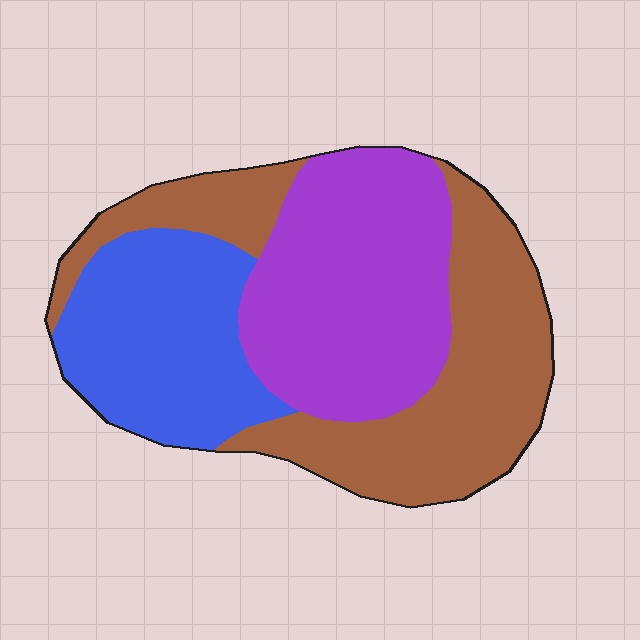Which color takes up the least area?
Blue, at roughly 25%.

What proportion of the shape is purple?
Purple takes up about one third (1/3) of the shape.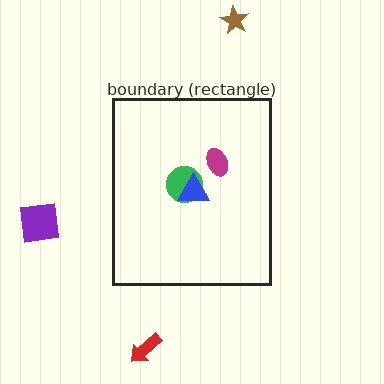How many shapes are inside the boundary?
3 inside, 3 outside.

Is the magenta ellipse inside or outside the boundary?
Inside.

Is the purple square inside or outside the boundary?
Outside.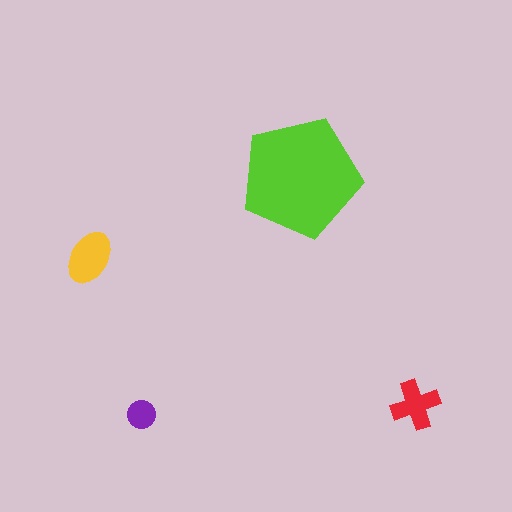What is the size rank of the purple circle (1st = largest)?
4th.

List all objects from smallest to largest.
The purple circle, the red cross, the yellow ellipse, the lime pentagon.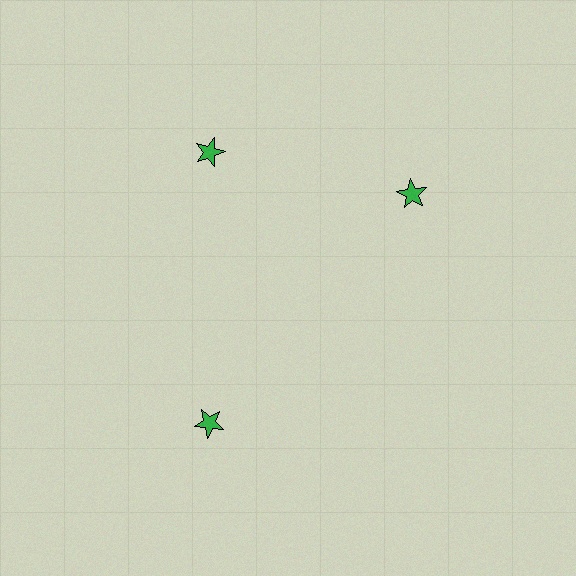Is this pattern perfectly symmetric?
No. The 3 green stars are arranged in a ring, but one element near the 3 o'clock position is rotated out of alignment along the ring, breaking the 3-fold rotational symmetry.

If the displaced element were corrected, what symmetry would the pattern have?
It would have 3-fold rotational symmetry — the pattern would map onto itself every 120 degrees.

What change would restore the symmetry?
The symmetry would be restored by rotating it back into even spacing with its neighbors so that all 3 stars sit at equal angles and equal distance from the center.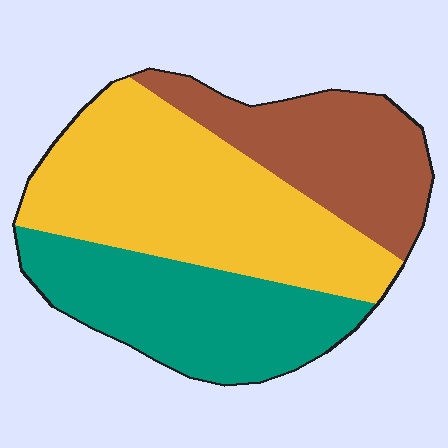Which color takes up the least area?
Brown, at roughly 25%.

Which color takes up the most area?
Yellow, at roughly 45%.